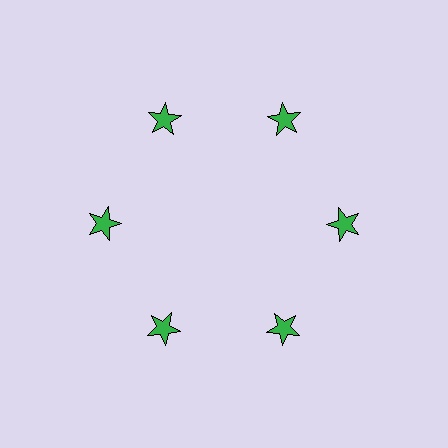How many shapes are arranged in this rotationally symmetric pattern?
There are 6 shapes, arranged in 6 groups of 1.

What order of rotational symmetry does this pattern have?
This pattern has 6-fold rotational symmetry.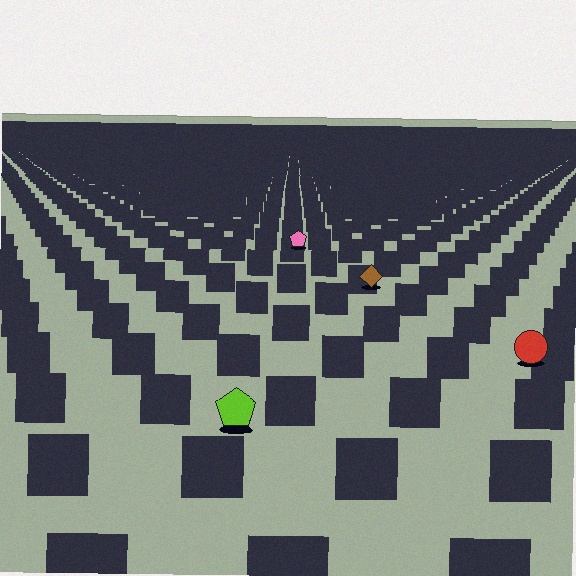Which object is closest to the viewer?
The lime pentagon is closest. The texture marks near it are larger and more spread out.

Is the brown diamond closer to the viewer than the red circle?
No. The red circle is closer — you can tell from the texture gradient: the ground texture is coarser near it.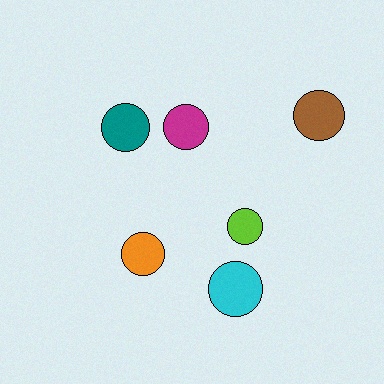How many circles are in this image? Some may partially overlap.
There are 6 circles.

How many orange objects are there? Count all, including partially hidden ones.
There is 1 orange object.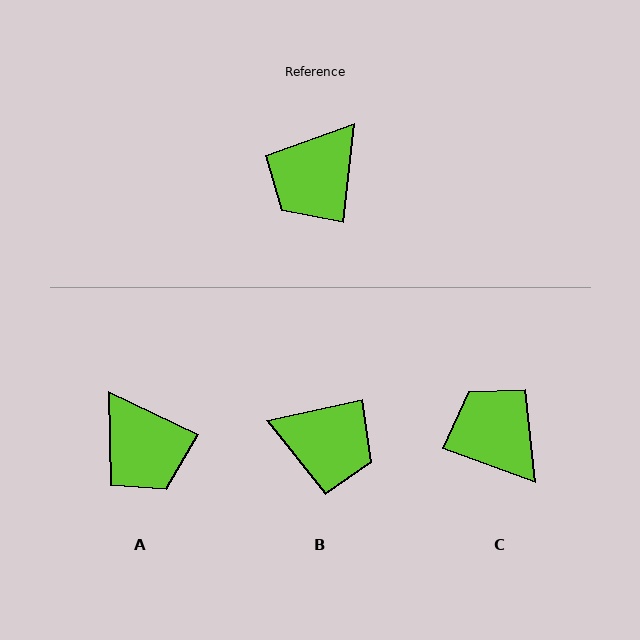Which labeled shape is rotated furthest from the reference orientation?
B, about 109 degrees away.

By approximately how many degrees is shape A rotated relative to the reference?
Approximately 71 degrees counter-clockwise.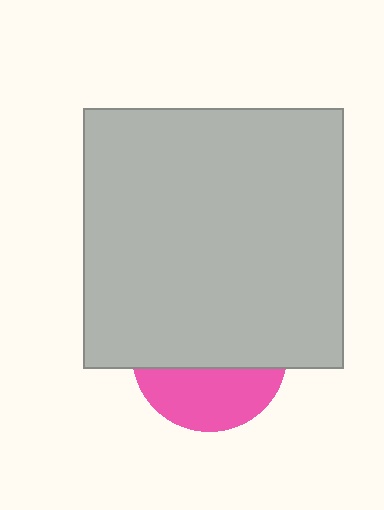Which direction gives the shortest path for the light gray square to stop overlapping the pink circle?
Moving up gives the shortest separation.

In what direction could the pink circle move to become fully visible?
The pink circle could move down. That would shift it out from behind the light gray square entirely.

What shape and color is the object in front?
The object in front is a light gray square.